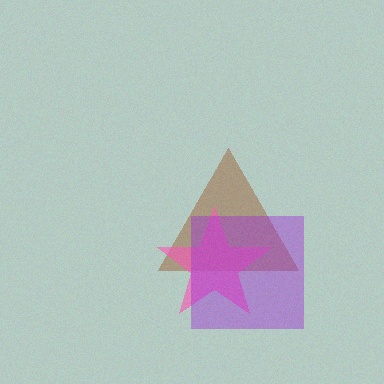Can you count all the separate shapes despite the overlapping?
Yes, there are 3 separate shapes.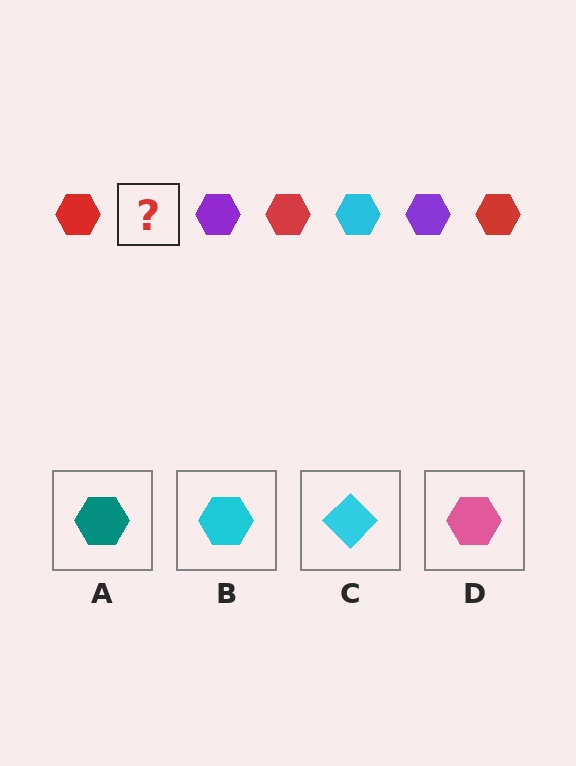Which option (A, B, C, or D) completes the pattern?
B.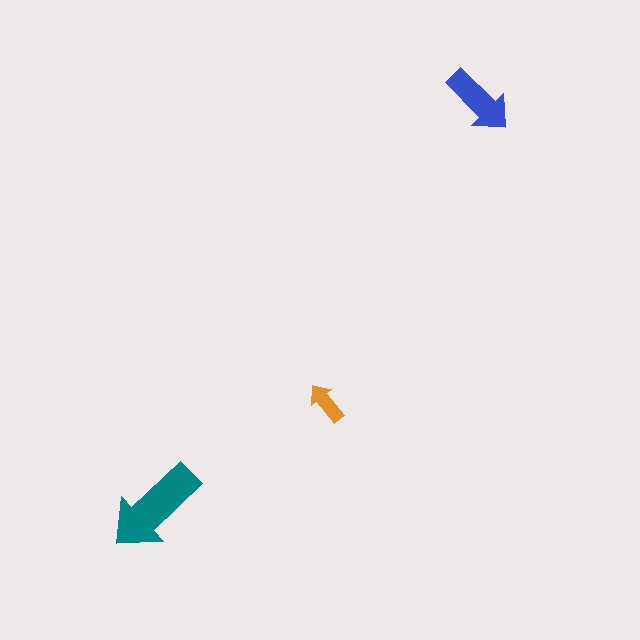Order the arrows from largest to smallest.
the teal one, the blue one, the orange one.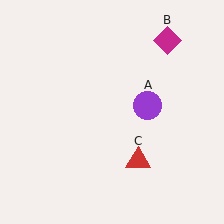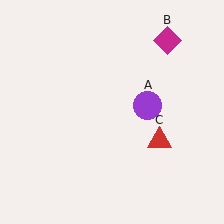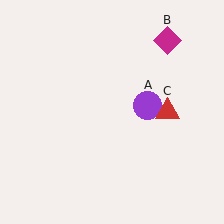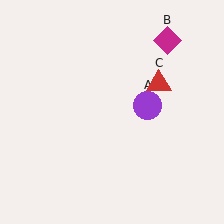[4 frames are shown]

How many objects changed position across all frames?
1 object changed position: red triangle (object C).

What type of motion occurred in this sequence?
The red triangle (object C) rotated counterclockwise around the center of the scene.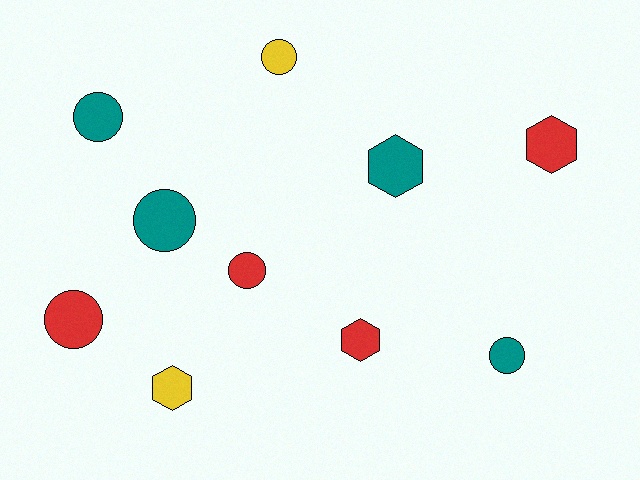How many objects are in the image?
There are 10 objects.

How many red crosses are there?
There are no red crosses.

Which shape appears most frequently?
Circle, with 6 objects.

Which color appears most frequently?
Teal, with 4 objects.